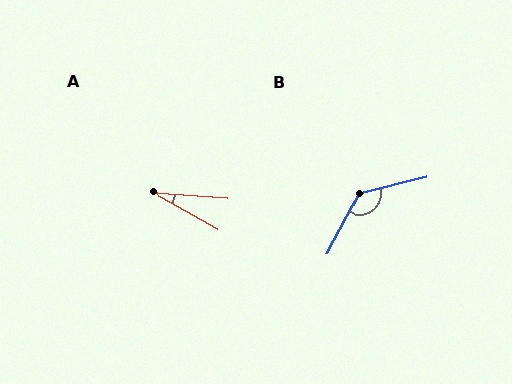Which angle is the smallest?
A, at approximately 26 degrees.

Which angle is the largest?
B, at approximately 131 degrees.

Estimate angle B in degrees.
Approximately 131 degrees.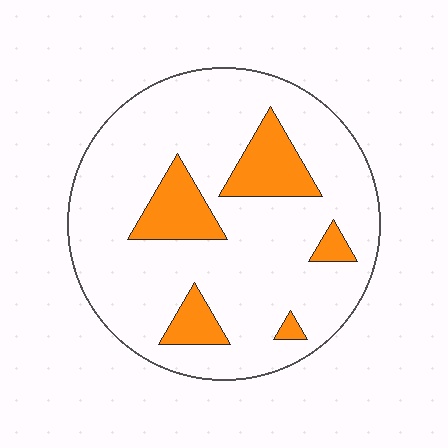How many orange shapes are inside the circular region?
5.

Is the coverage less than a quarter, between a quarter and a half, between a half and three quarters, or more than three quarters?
Less than a quarter.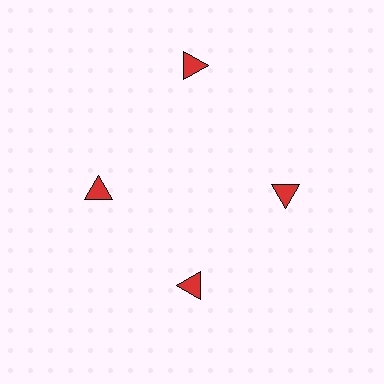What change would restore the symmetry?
The symmetry would be restored by moving it inward, back onto the ring so that all 4 triangles sit at equal angles and equal distance from the center.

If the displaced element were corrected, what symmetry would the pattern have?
It would have 4-fold rotational symmetry — the pattern would map onto itself every 90 degrees.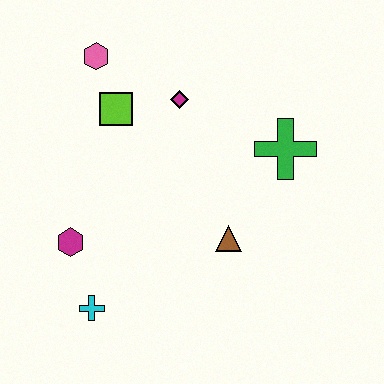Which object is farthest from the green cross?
The cyan cross is farthest from the green cross.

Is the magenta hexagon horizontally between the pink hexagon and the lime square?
No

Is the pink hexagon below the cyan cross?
No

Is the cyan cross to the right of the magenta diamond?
No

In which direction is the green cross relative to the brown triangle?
The green cross is above the brown triangle.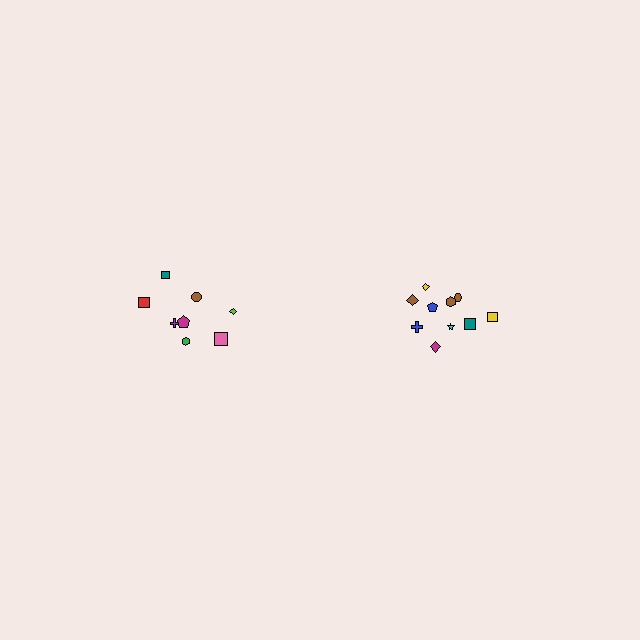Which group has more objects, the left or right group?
The right group.